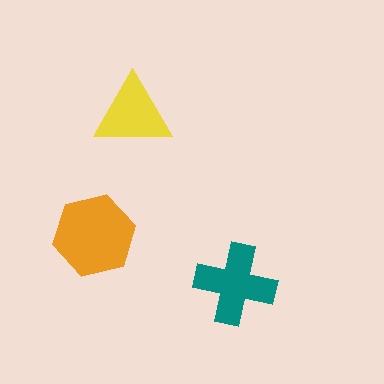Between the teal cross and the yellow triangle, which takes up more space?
The teal cross.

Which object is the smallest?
The yellow triangle.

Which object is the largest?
The orange hexagon.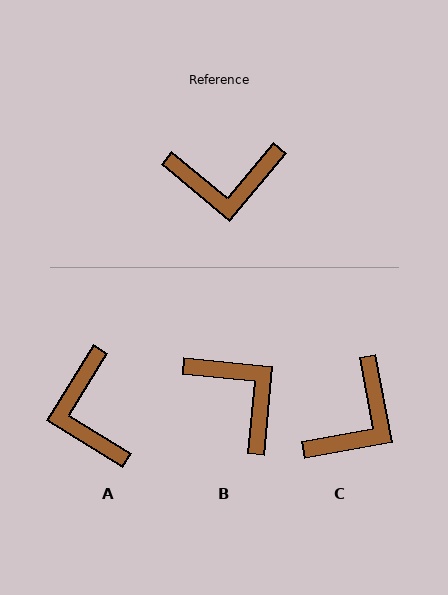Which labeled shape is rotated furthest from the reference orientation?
B, about 125 degrees away.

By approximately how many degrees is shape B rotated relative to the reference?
Approximately 125 degrees counter-clockwise.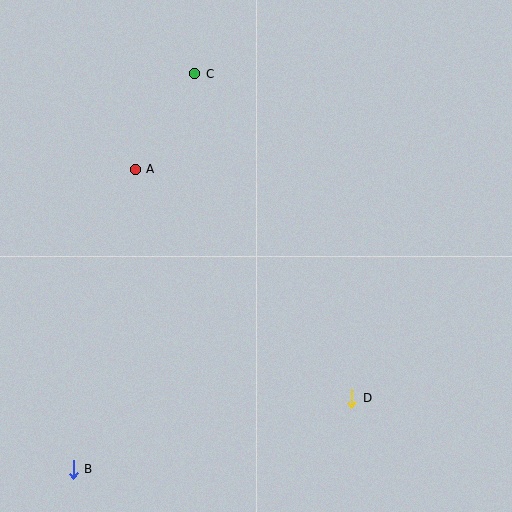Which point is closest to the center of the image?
Point A at (135, 169) is closest to the center.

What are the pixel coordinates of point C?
Point C is at (195, 74).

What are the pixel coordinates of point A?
Point A is at (135, 169).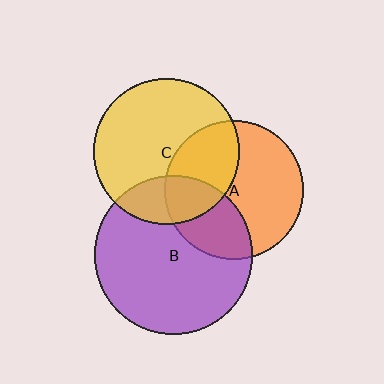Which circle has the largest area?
Circle B (purple).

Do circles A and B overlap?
Yes.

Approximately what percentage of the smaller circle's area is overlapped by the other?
Approximately 35%.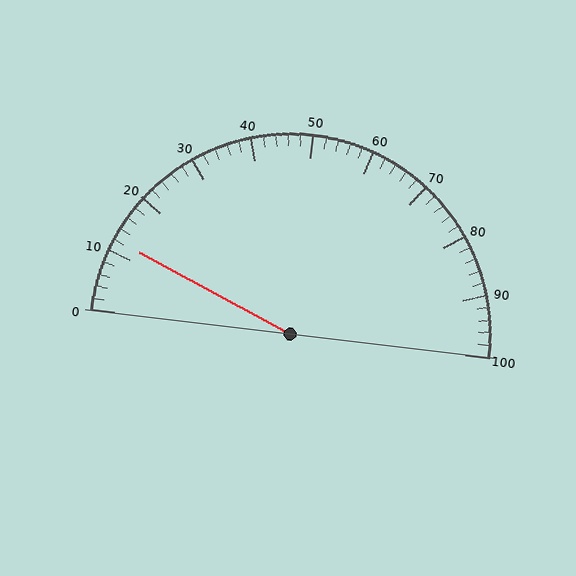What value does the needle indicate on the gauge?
The needle indicates approximately 12.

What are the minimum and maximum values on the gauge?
The gauge ranges from 0 to 100.